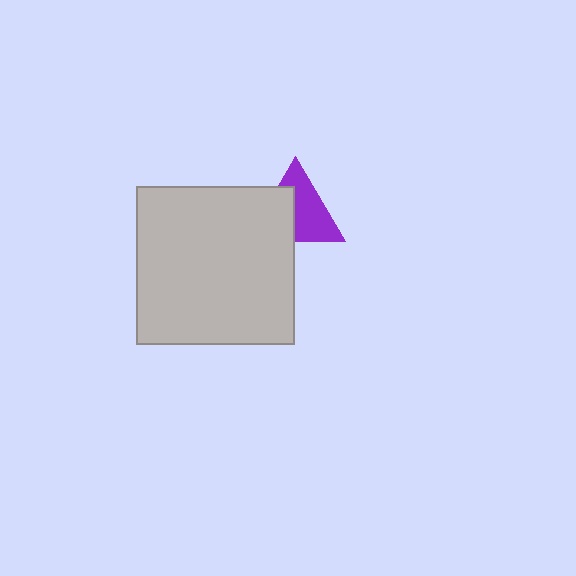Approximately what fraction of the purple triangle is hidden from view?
Roughly 44% of the purple triangle is hidden behind the light gray square.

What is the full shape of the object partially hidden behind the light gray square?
The partially hidden object is a purple triangle.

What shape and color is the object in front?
The object in front is a light gray square.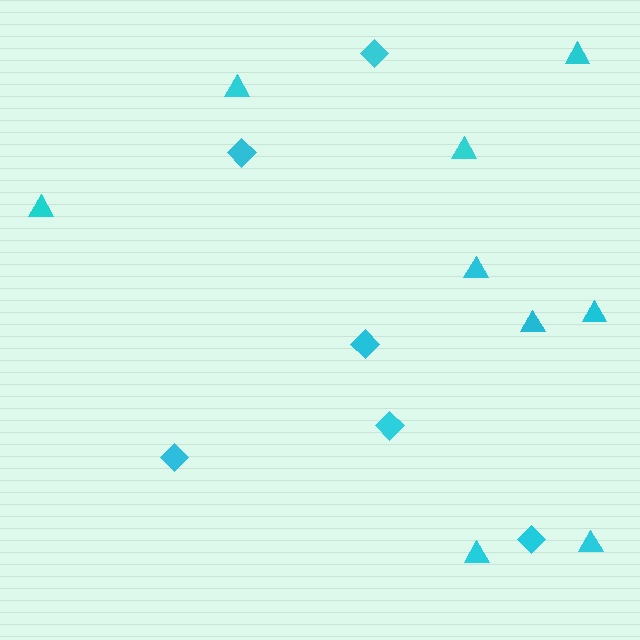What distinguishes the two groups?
There are 2 groups: one group of diamonds (6) and one group of triangles (9).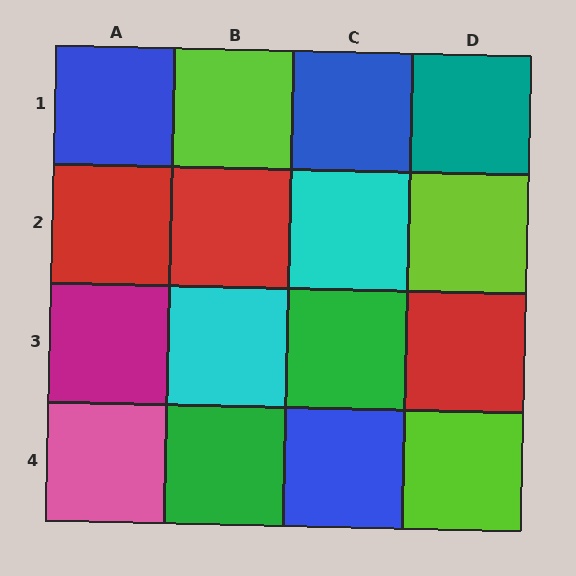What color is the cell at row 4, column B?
Green.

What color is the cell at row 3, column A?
Magenta.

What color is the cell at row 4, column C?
Blue.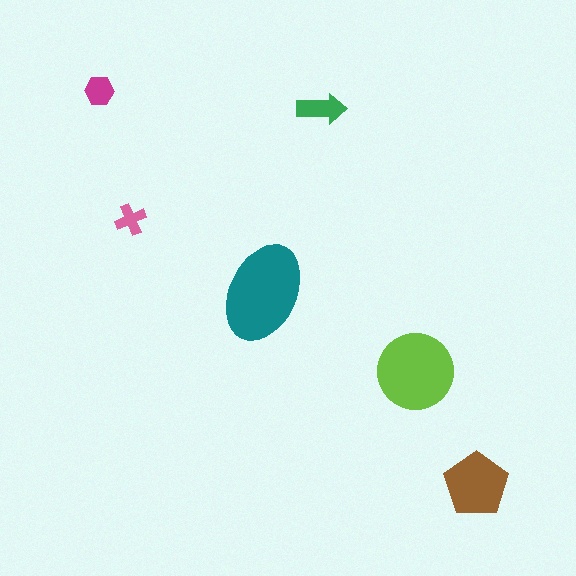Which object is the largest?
The teal ellipse.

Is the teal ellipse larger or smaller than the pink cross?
Larger.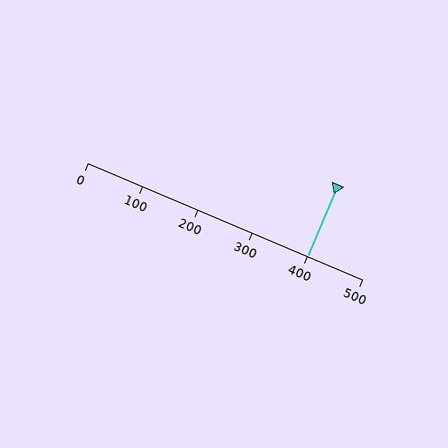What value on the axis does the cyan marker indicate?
The marker indicates approximately 400.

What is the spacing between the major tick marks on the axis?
The major ticks are spaced 100 apart.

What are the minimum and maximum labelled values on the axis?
The axis runs from 0 to 500.